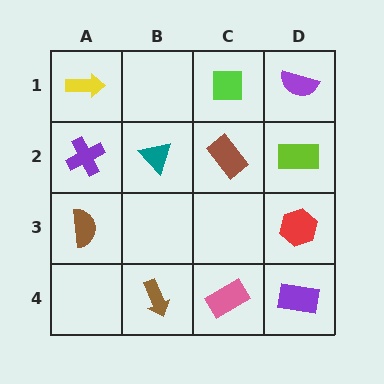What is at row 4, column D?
A purple rectangle.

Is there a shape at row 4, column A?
No, that cell is empty.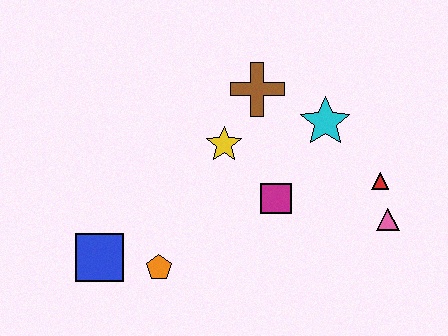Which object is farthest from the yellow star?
The pink triangle is farthest from the yellow star.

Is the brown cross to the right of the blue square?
Yes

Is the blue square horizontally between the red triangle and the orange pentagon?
No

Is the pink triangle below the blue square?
No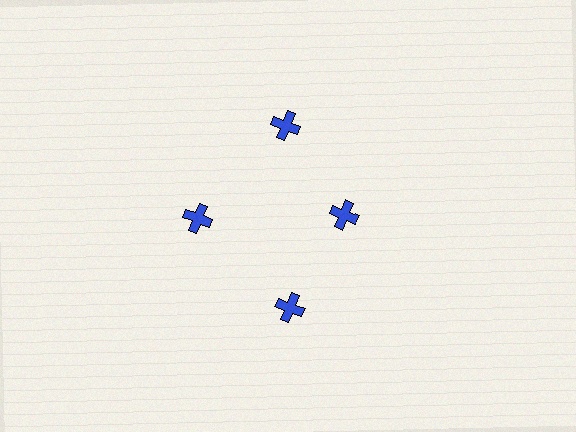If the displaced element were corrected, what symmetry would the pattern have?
It would have 4-fold rotational symmetry — the pattern would map onto itself every 90 degrees.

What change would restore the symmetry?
The symmetry would be restored by moving it outward, back onto the ring so that all 4 crosses sit at equal angles and equal distance from the center.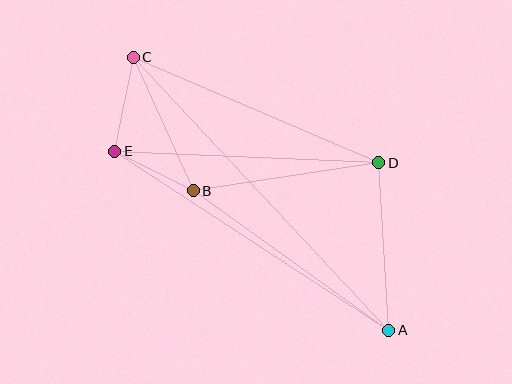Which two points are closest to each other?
Points B and E are closest to each other.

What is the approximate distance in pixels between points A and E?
The distance between A and E is approximately 328 pixels.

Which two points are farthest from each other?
Points A and C are farthest from each other.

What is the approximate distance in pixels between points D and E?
The distance between D and E is approximately 264 pixels.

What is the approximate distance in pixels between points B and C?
The distance between B and C is approximately 146 pixels.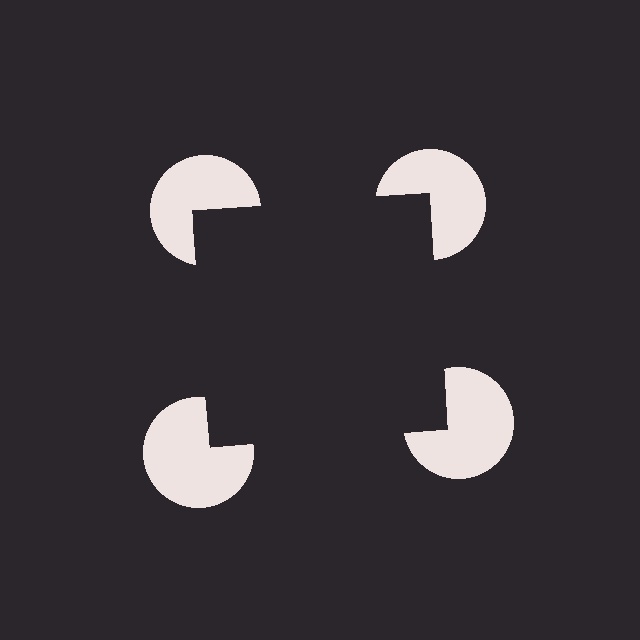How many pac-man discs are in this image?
There are 4 — one at each vertex of the illusory square.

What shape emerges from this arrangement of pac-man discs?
An illusory square — its edges are inferred from the aligned wedge cuts in the pac-man discs, not physically drawn.